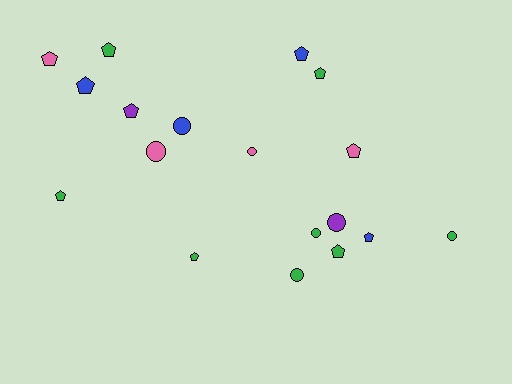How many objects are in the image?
There are 18 objects.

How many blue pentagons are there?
There are 3 blue pentagons.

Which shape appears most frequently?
Pentagon, with 11 objects.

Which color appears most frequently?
Green, with 8 objects.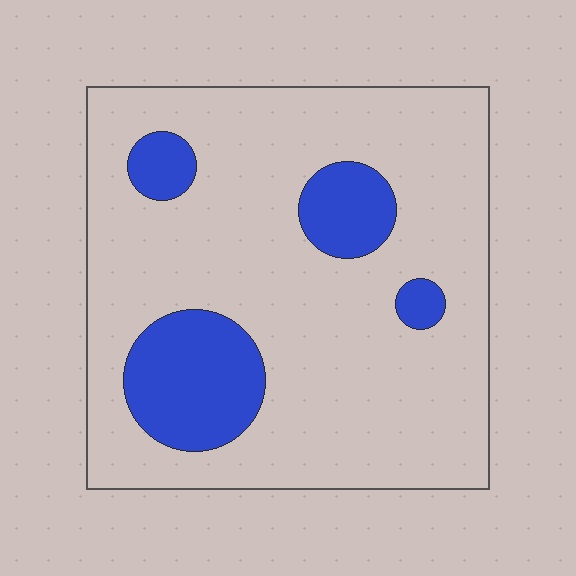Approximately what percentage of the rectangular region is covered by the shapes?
Approximately 20%.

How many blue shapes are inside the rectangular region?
4.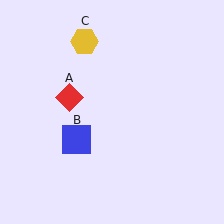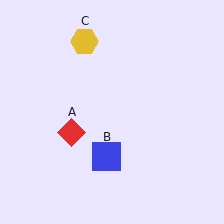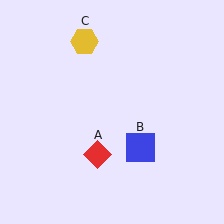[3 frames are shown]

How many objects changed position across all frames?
2 objects changed position: red diamond (object A), blue square (object B).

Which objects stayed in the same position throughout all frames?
Yellow hexagon (object C) remained stationary.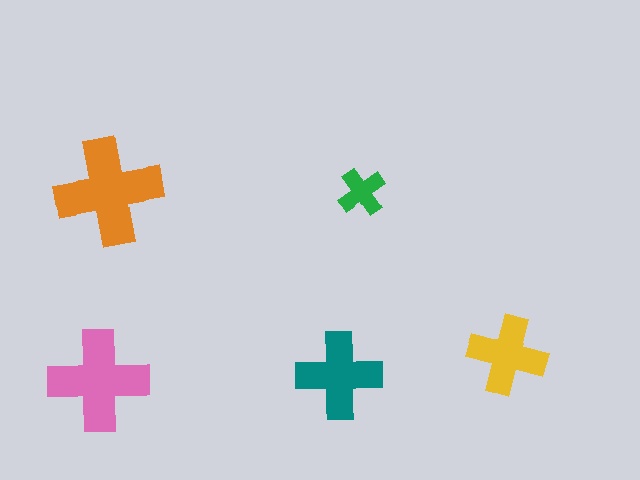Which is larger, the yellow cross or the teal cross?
The teal one.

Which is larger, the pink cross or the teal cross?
The pink one.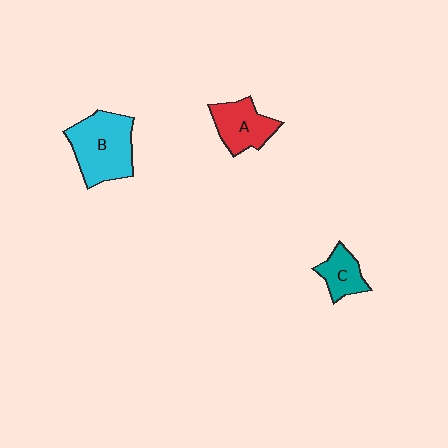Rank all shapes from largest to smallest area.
From largest to smallest: B (cyan), A (red), C (teal).